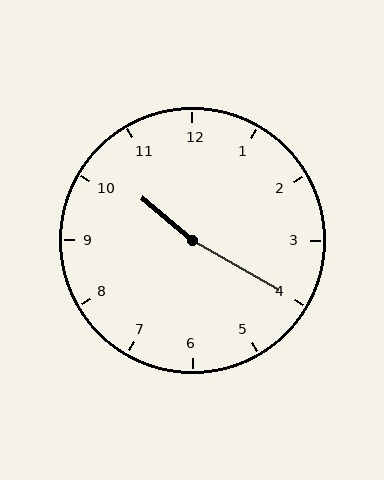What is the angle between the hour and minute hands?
Approximately 170 degrees.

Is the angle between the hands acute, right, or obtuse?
It is obtuse.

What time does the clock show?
10:20.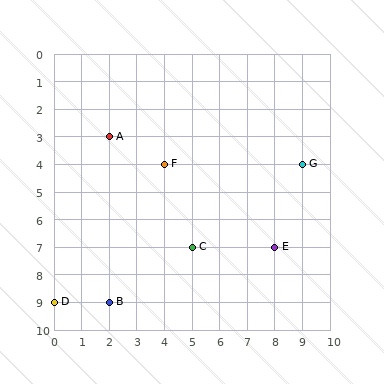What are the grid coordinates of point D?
Point D is at grid coordinates (0, 9).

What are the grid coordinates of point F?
Point F is at grid coordinates (4, 4).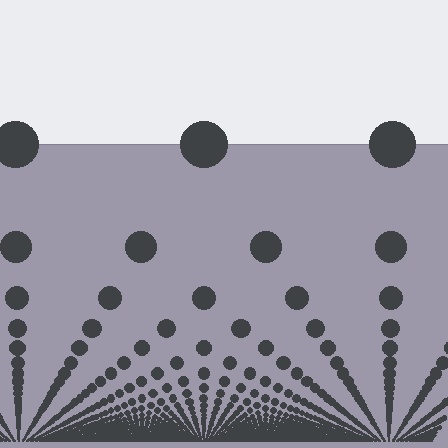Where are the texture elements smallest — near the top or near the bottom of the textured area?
Near the bottom.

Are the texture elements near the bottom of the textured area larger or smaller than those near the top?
Smaller. The gradient is inverted — elements near the bottom are smaller and denser.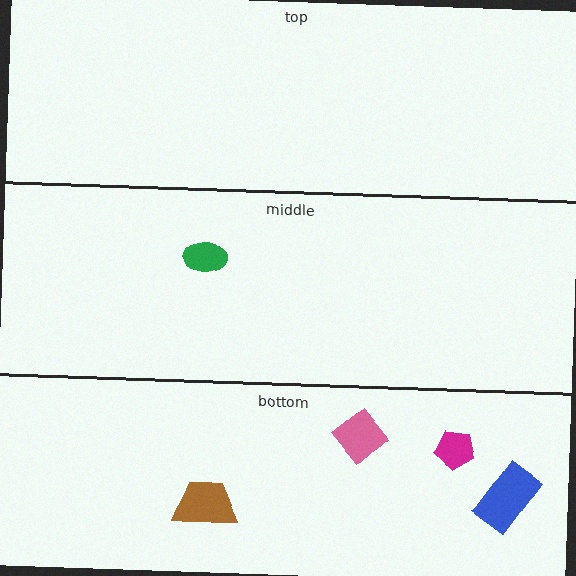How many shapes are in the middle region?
1.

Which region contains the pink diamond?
The bottom region.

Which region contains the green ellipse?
The middle region.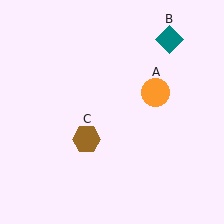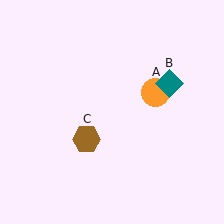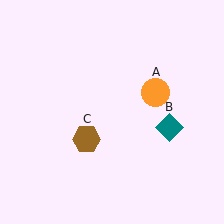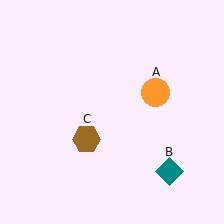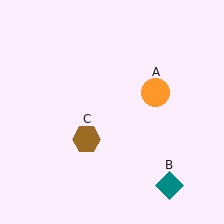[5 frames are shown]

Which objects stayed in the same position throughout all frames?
Orange circle (object A) and brown hexagon (object C) remained stationary.